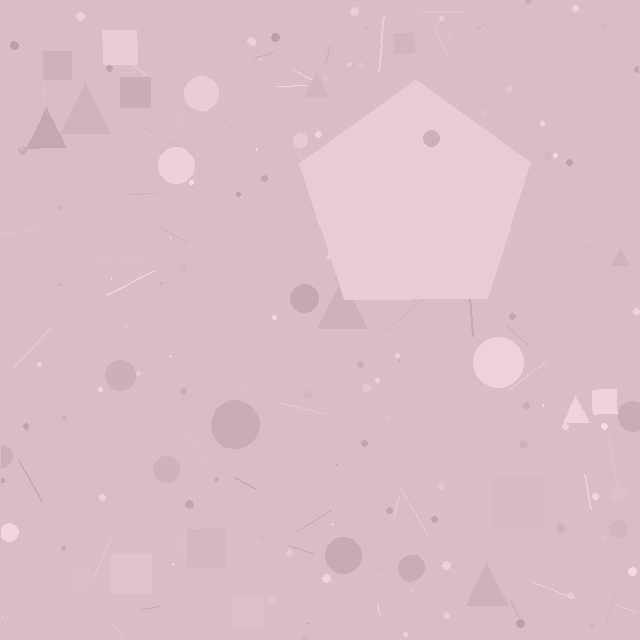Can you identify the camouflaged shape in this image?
The camouflaged shape is a pentagon.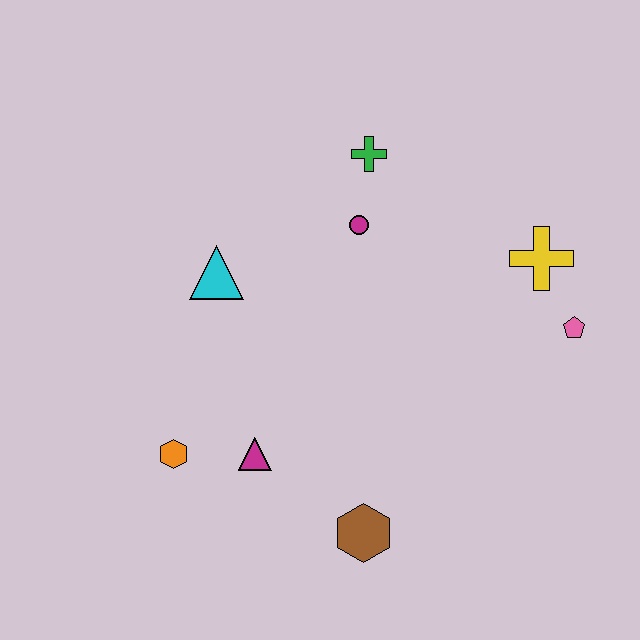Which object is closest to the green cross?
The magenta circle is closest to the green cross.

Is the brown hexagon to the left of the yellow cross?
Yes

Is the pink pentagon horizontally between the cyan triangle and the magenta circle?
No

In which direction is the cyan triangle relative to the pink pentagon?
The cyan triangle is to the left of the pink pentagon.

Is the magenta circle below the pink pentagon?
No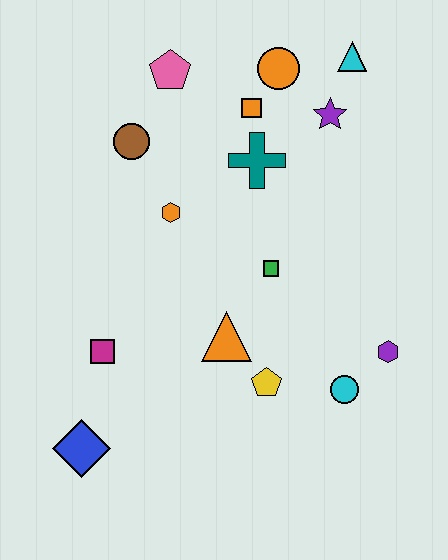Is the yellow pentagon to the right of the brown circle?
Yes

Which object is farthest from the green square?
The blue diamond is farthest from the green square.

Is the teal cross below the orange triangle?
No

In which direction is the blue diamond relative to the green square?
The blue diamond is to the left of the green square.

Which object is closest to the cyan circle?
The purple hexagon is closest to the cyan circle.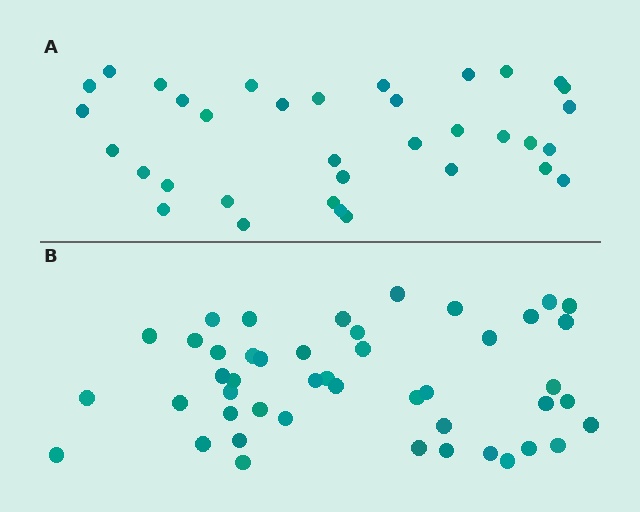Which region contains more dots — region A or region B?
Region B (the bottom region) has more dots.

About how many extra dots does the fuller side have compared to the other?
Region B has roughly 12 or so more dots than region A.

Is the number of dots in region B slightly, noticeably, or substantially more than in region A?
Region B has noticeably more, but not dramatically so. The ratio is roughly 1.3 to 1.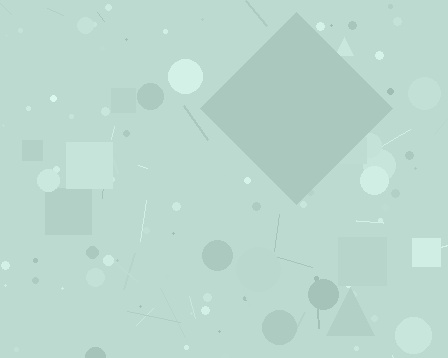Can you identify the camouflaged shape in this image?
The camouflaged shape is a diamond.